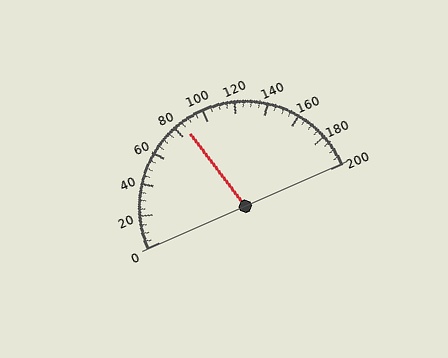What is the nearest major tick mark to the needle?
The nearest major tick mark is 80.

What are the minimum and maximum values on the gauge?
The gauge ranges from 0 to 200.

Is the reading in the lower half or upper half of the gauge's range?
The reading is in the lower half of the range (0 to 200).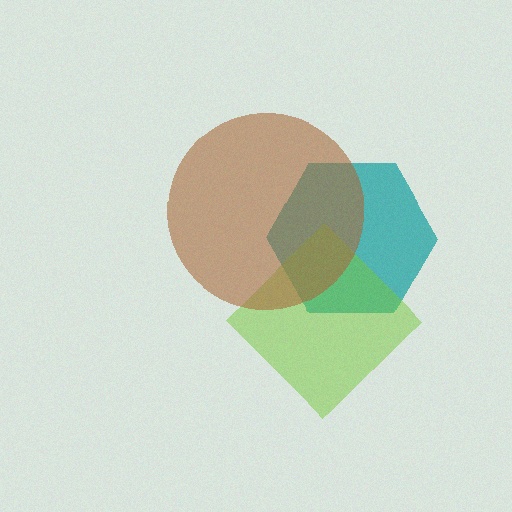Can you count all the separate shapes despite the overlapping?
Yes, there are 3 separate shapes.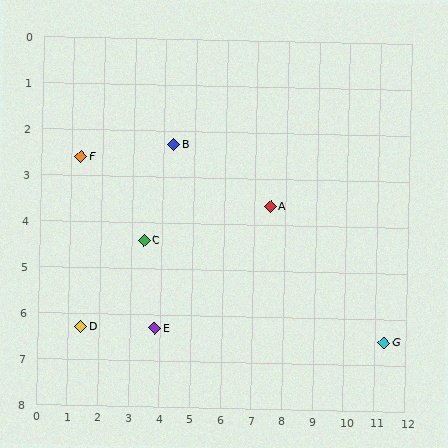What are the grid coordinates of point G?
Point G is at approximately (11.3, 6.5).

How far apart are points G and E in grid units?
Points G and E are about 7.5 grid units apart.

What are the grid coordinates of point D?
Point D is at approximately (1.4, 6.3).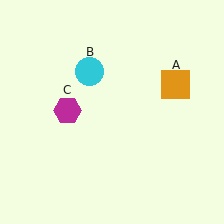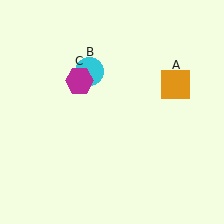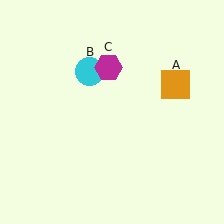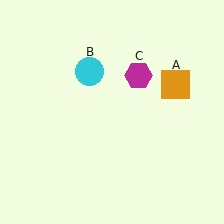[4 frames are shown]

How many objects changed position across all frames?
1 object changed position: magenta hexagon (object C).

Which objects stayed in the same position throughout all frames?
Orange square (object A) and cyan circle (object B) remained stationary.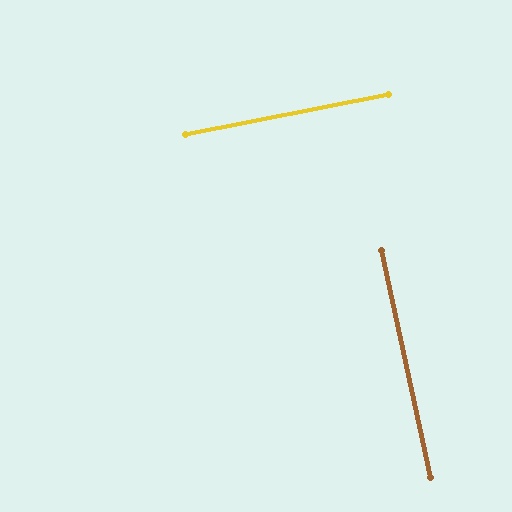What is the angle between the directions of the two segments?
Approximately 89 degrees.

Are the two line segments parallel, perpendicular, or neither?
Perpendicular — they meet at approximately 89°.